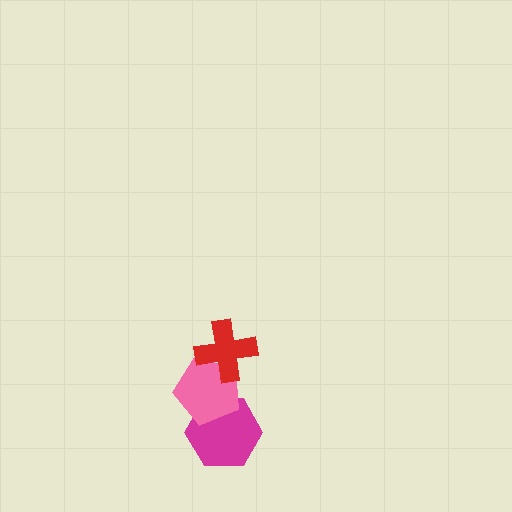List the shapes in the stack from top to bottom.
From top to bottom: the red cross, the pink pentagon, the magenta hexagon.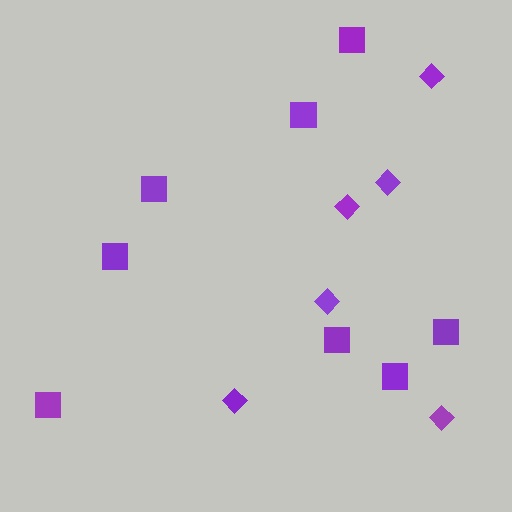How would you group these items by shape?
There are 2 groups: one group of squares (8) and one group of diamonds (6).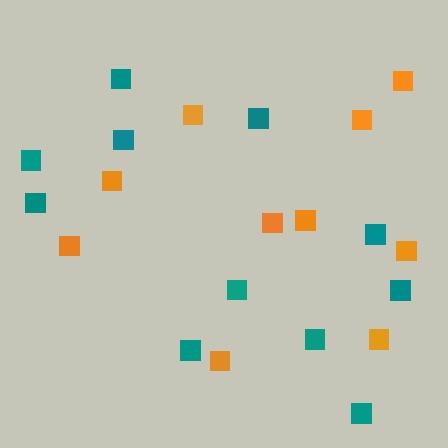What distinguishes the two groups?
There are 2 groups: one group of orange squares (10) and one group of teal squares (11).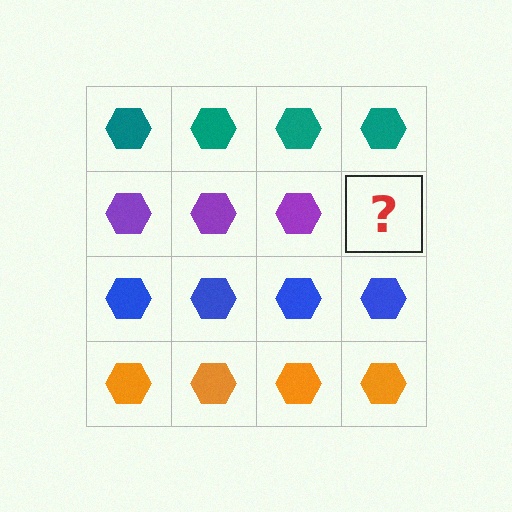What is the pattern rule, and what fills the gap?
The rule is that each row has a consistent color. The gap should be filled with a purple hexagon.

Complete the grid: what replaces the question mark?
The question mark should be replaced with a purple hexagon.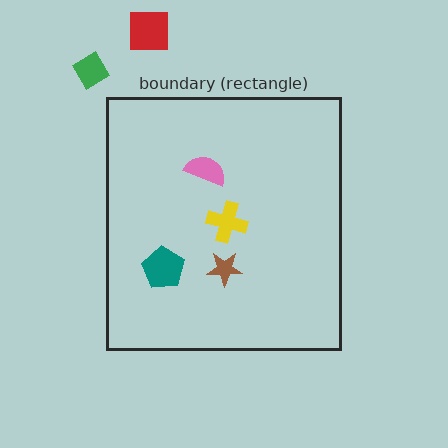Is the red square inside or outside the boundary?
Outside.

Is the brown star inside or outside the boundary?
Inside.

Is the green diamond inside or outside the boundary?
Outside.